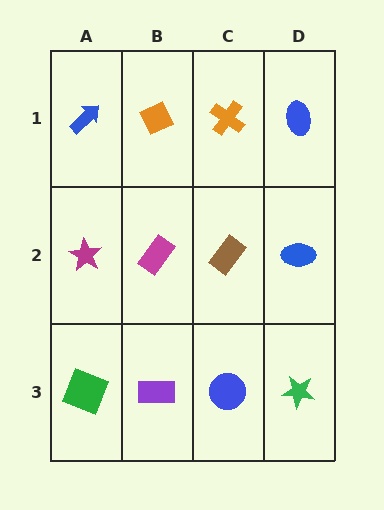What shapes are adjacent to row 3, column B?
A magenta rectangle (row 2, column B), a green square (row 3, column A), a blue circle (row 3, column C).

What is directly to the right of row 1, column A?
An orange diamond.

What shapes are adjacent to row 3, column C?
A brown rectangle (row 2, column C), a purple rectangle (row 3, column B), a green star (row 3, column D).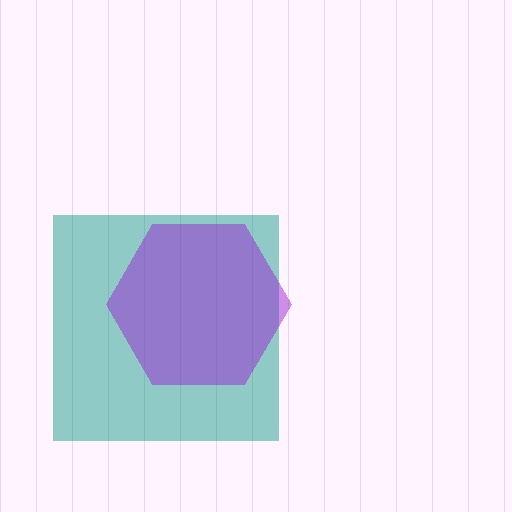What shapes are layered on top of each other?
The layered shapes are: a teal square, a purple hexagon.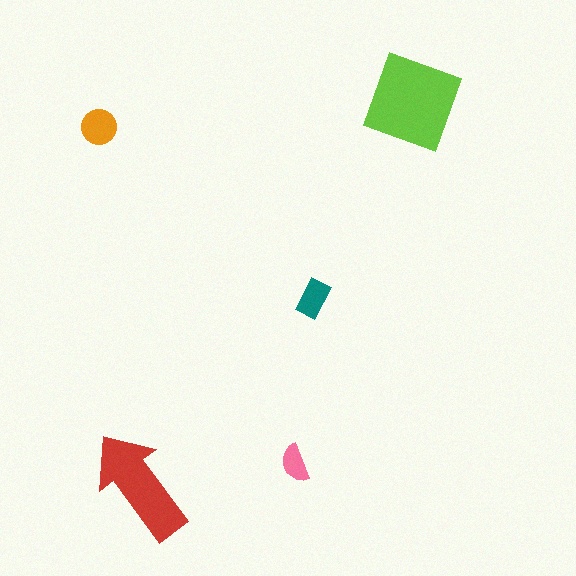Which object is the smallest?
The pink semicircle.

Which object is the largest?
The lime diamond.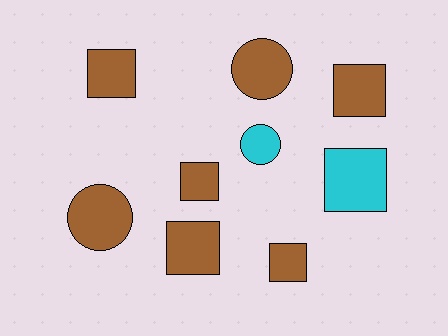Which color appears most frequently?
Brown, with 7 objects.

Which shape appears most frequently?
Square, with 6 objects.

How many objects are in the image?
There are 9 objects.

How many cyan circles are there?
There is 1 cyan circle.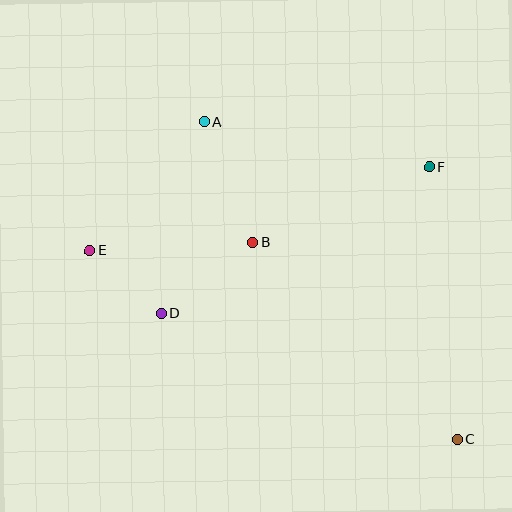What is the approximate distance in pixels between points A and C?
The distance between A and C is approximately 406 pixels.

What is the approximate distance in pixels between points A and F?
The distance between A and F is approximately 229 pixels.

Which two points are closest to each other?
Points D and E are closest to each other.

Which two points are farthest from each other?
Points C and E are farthest from each other.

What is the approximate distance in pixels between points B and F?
The distance between B and F is approximately 192 pixels.